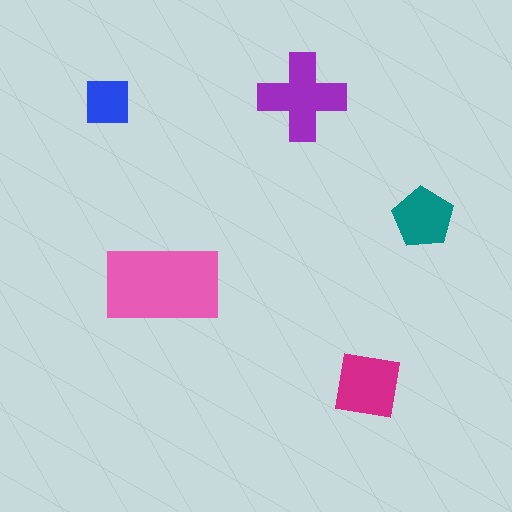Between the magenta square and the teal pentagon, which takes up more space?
The magenta square.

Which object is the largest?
The pink rectangle.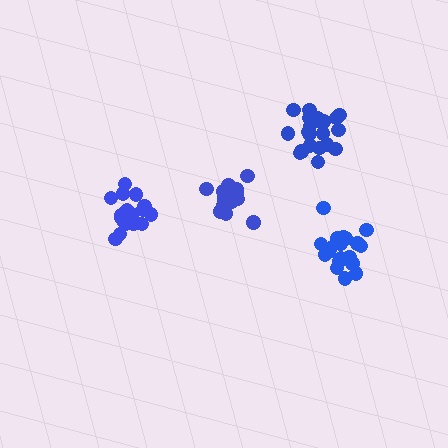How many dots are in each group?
Group 1: 18 dots, Group 2: 21 dots, Group 3: 21 dots, Group 4: 21 dots (81 total).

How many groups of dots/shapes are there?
There are 4 groups.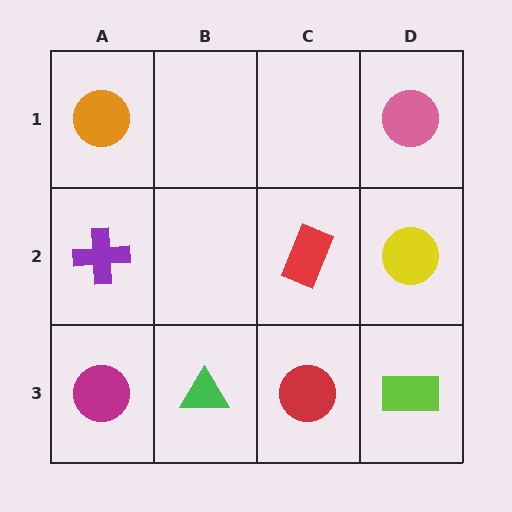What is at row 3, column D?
A lime rectangle.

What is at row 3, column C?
A red circle.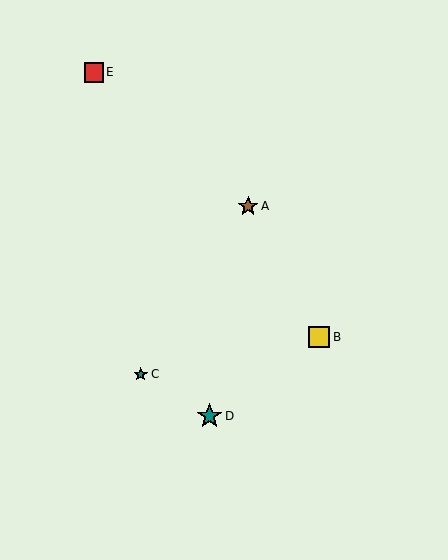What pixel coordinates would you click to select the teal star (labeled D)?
Click at (210, 416) to select the teal star D.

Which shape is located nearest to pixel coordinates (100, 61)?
The red square (labeled E) at (94, 72) is nearest to that location.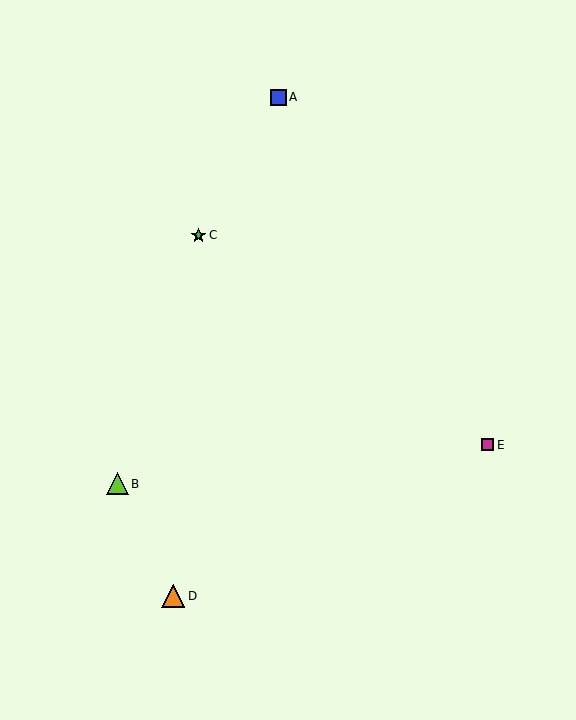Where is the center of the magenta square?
The center of the magenta square is at (488, 445).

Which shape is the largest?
The orange triangle (labeled D) is the largest.